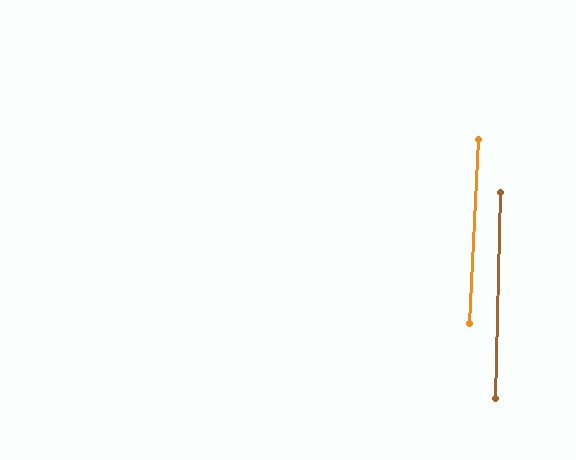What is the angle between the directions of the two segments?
Approximately 2 degrees.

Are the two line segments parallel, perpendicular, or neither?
Parallel — their directions differ by only 1.6°.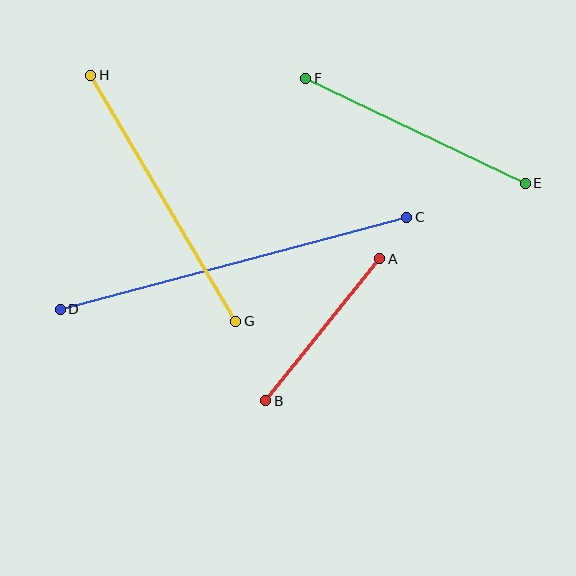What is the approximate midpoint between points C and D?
The midpoint is at approximately (233, 263) pixels.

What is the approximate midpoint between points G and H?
The midpoint is at approximately (163, 198) pixels.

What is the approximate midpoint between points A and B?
The midpoint is at approximately (323, 330) pixels.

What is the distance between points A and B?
The distance is approximately 182 pixels.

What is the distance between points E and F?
The distance is approximately 243 pixels.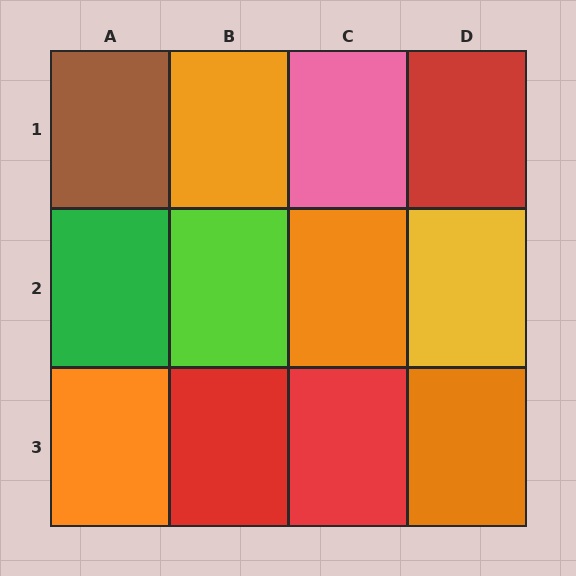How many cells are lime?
1 cell is lime.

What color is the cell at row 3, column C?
Red.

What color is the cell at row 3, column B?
Red.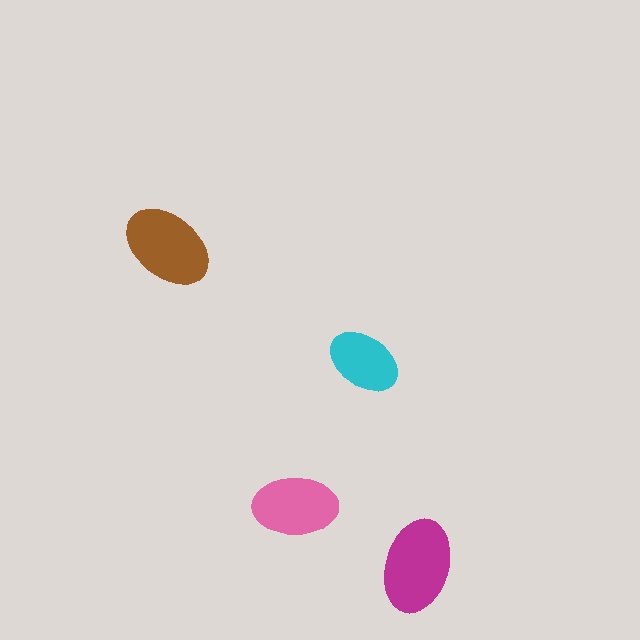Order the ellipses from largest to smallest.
the magenta one, the brown one, the pink one, the cyan one.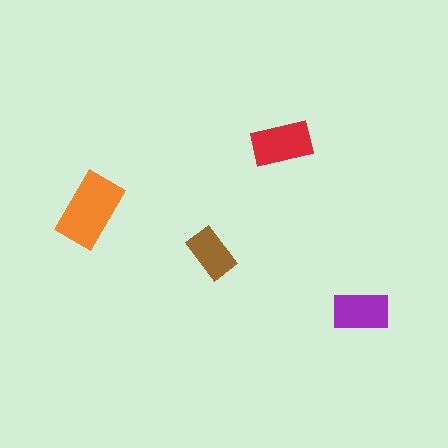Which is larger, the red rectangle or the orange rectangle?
The orange one.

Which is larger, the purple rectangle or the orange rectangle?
The orange one.